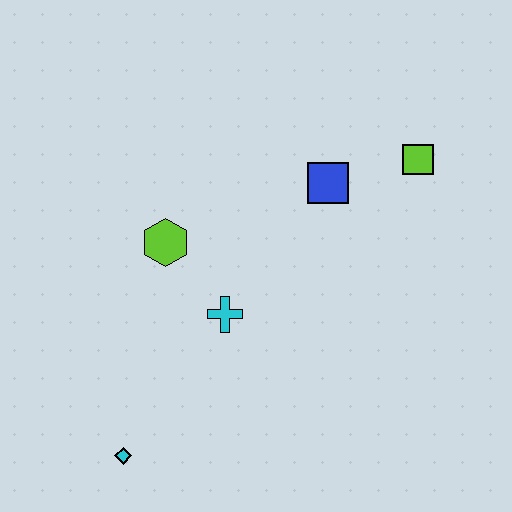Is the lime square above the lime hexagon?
Yes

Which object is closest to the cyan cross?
The lime hexagon is closest to the cyan cross.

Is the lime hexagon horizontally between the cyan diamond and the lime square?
Yes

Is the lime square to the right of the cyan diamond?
Yes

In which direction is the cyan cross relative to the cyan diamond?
The cyan cross is above the cyan diamond.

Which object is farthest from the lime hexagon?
The lime square is farthest from the lime hexagon.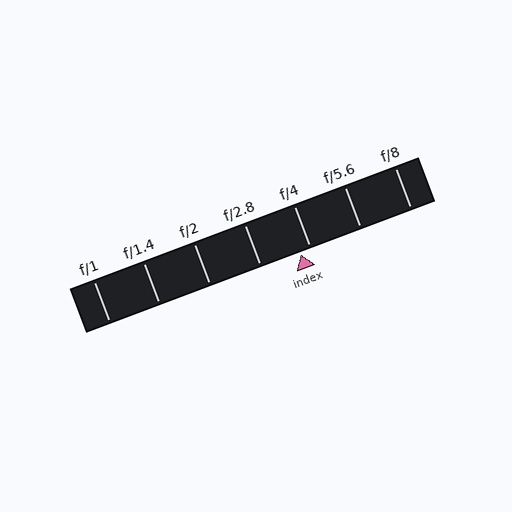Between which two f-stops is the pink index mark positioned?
The index mark is between f/2.8 and f/4.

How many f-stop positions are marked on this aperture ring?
There are 7 f-stop positions marked.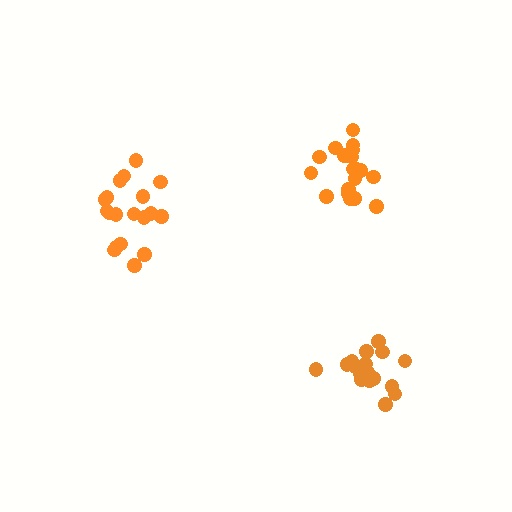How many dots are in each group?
Group 1: 19 dots, Group 2: 18 dots, Group 3: 19 dots (56 total).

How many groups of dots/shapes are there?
There are 3 groups.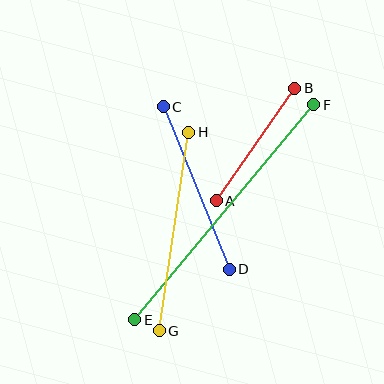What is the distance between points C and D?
The distance is approximately 175 pixels.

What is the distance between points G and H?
The distance is approximately 201 pixels.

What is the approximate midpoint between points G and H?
The midpoint is at approximately (174, 232) pixels.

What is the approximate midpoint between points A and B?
The midpoint is at approximately (256, 145) pixels.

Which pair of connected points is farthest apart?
Points E and F are farthest apart.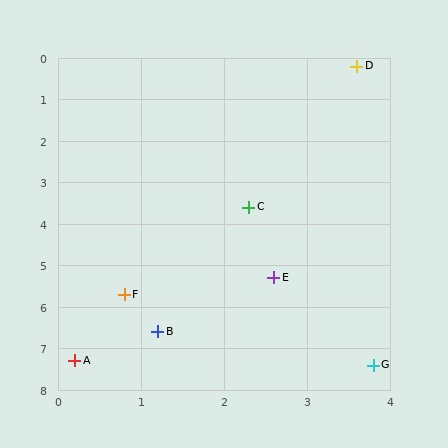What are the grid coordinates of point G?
Point G is at approximately (3.8, 7.4).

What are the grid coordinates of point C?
Point C is at approximately (2.3, 3.6).